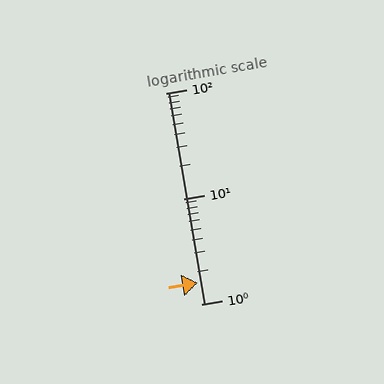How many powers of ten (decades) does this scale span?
The scale spans 2 decades, from 1 to 100.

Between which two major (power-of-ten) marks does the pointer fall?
The pointer is between 1 and 10.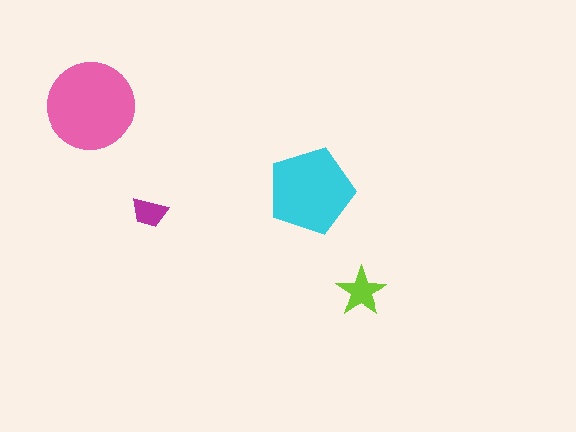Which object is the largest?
The pink circle.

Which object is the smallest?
The magenta trapezoid.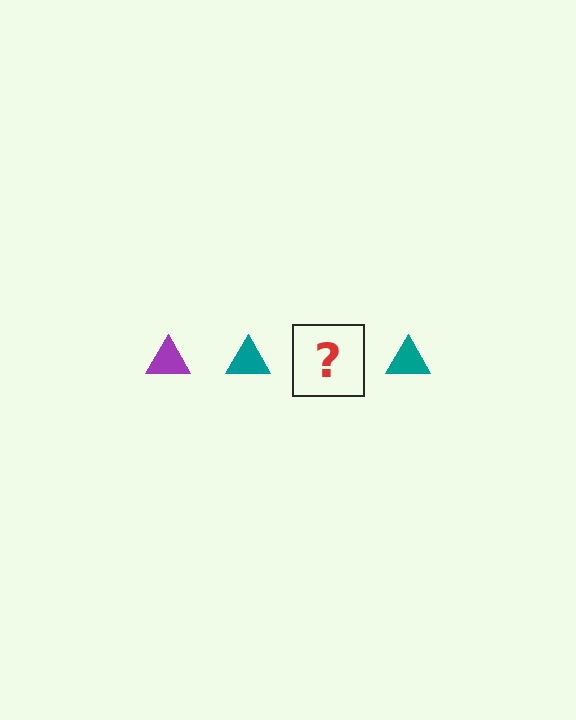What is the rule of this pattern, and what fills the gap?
The rule is that the pattern cycles through purple, teal triangles. The gap should be filled with a purple triangle.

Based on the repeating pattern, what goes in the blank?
The blank should be a purple triangle.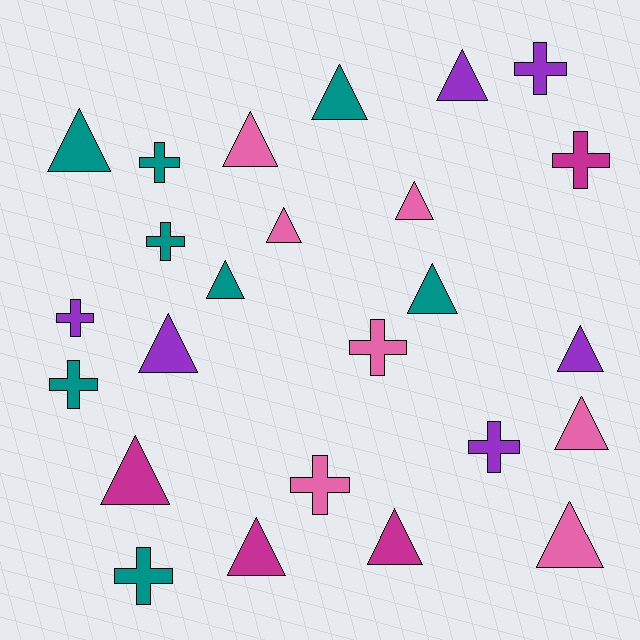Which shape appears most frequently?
Triangle, with 15 objects.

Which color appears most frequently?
Teal, with 8 objects.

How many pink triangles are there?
There are 5 pink triangles.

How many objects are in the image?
There are 25 objects.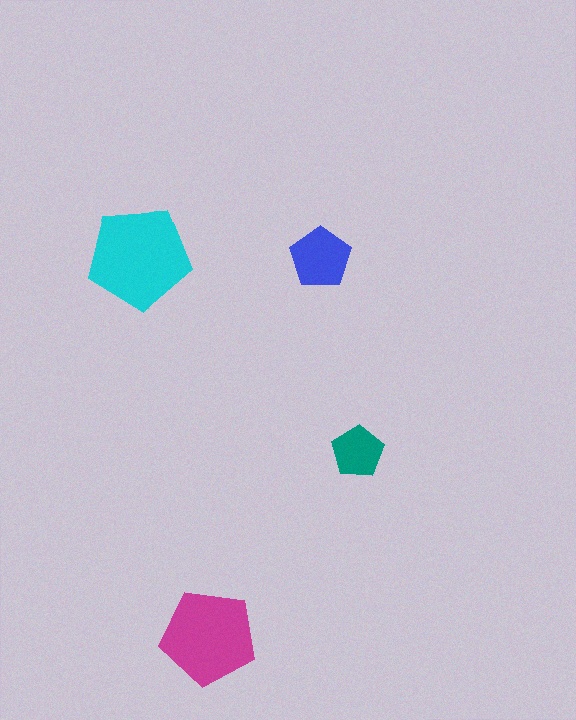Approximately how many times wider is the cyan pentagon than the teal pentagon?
About 2 times wider.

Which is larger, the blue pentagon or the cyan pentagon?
The cyan one.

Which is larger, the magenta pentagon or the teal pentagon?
The magenta one.